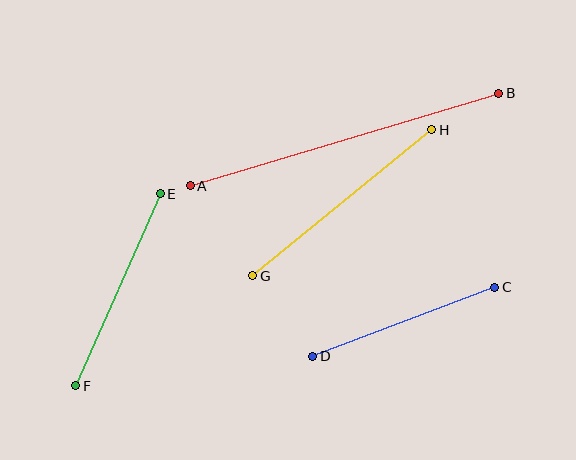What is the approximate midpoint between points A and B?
The midpoint is at approximately (344, 139) pixels.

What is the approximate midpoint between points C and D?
The midpoint is at approximately (404, 322) pixels.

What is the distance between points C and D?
The distance is approximately 195 pixels.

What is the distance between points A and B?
The distance is approximately 322 pixels.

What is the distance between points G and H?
The distance is approximately 231 pixels.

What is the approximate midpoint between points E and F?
The midpoint is at approximately (118, 290) pixels.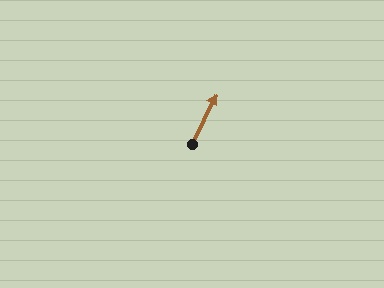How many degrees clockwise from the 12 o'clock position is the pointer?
Approximately 26 degrees.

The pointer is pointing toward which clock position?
Roughly 1 o'clock.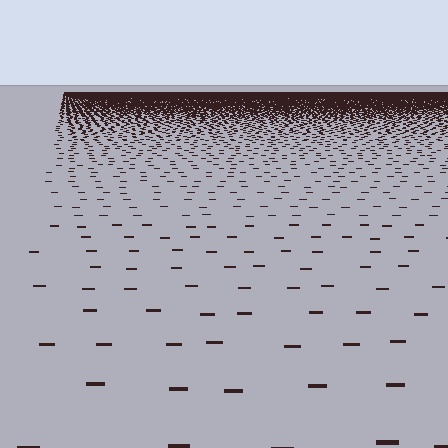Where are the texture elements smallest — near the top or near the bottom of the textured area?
Near the top.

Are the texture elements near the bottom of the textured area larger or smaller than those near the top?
Larger. Near the bottom, elements are closer to the viewer and appear at a bigger on-screen size.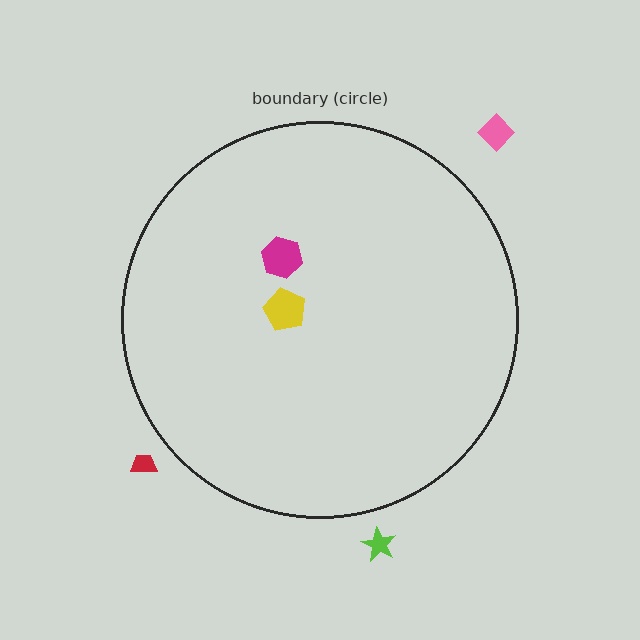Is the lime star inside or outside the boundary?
Outside.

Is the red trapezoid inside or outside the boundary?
Outside.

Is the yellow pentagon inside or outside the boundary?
Inside.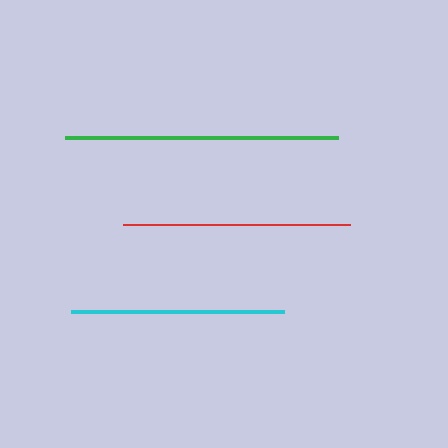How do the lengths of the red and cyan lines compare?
The red and cyan lines are approximately the same length.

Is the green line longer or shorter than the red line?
The green line is longer than the red line.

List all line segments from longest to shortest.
From longest to shortest: green, red, cyan.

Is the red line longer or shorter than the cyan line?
The red line is longer than the cyan line.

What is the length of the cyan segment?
The cyan segment is approximately 213 pixels long.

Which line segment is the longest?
The green line is the longest at approximately 273 pixels.